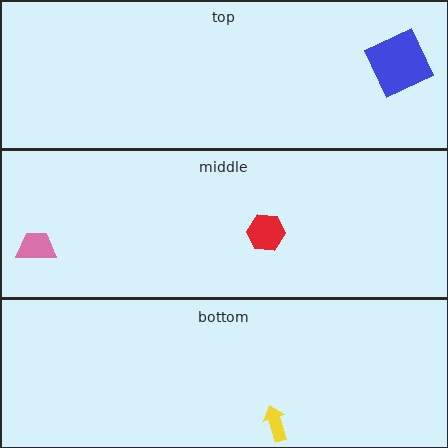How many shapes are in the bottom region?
1.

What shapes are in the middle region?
The red hexagon, the pink trapezoid.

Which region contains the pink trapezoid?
The middle region.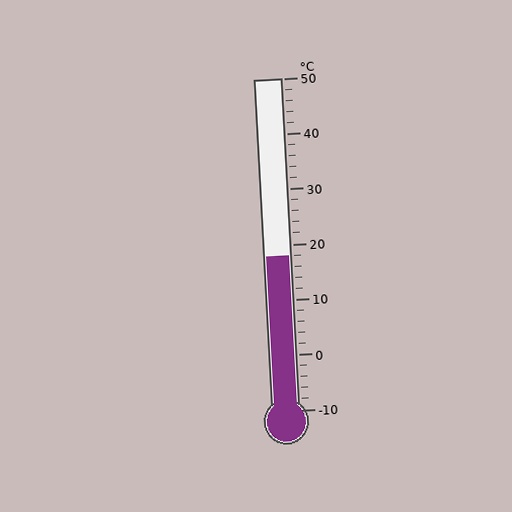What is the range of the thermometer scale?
The thermometer scale ranges from -10°C to 50°C.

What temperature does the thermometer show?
The thermometer shows approximately 18°C.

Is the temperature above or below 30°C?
The temperature is below 30°C.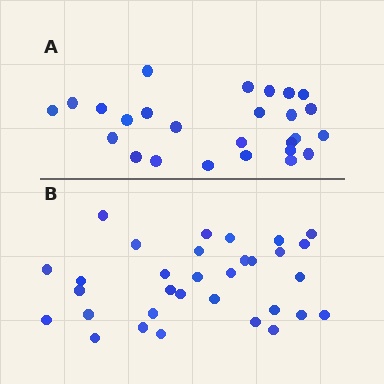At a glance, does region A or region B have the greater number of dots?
Region B (the bottom region) has more dots.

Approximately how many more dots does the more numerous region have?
Region B has about 6 more dots than region A.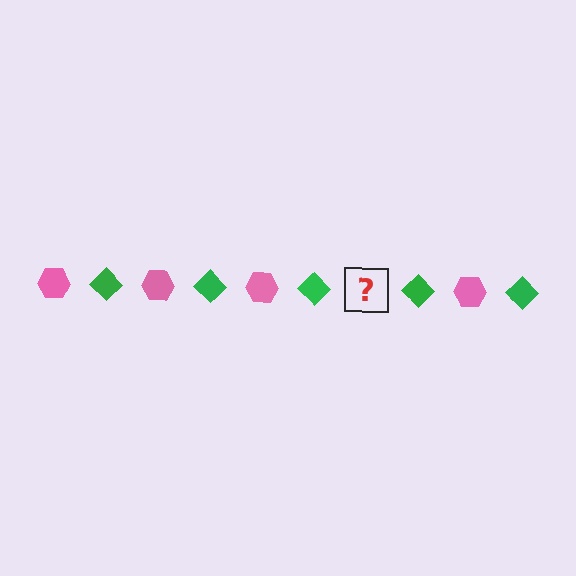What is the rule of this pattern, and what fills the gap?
The rule is that the pattern alternates between pink hexagon and green diamond. The gap should be filled with a pink hexagon.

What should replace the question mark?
The question mark should be replaced with a pink hexagon.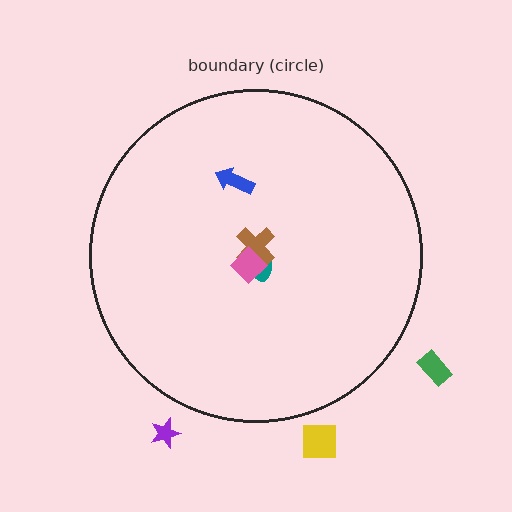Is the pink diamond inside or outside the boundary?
Inside.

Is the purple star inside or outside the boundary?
Outside.